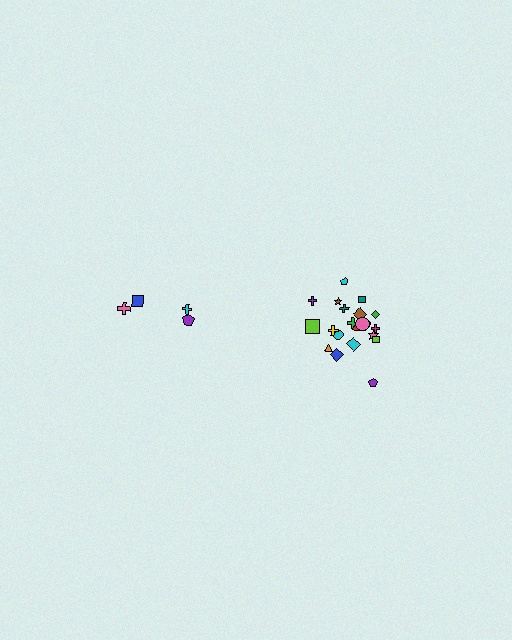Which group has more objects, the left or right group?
The right group.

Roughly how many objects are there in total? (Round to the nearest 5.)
Roughly 25 objects in total.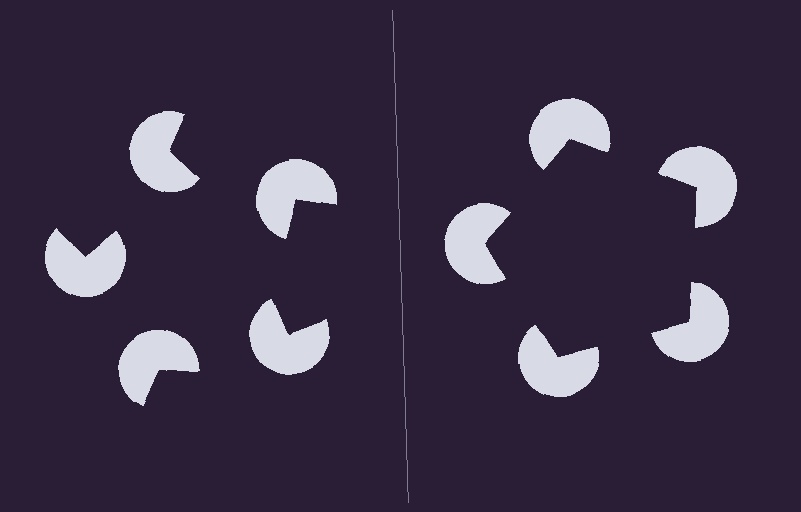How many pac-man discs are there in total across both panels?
10 — 5 on each side.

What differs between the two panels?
The pac-man discs are positioned identically on both sides; only the wedge orientations differ. On the right they align to a pentagon; on the left they are misaligned.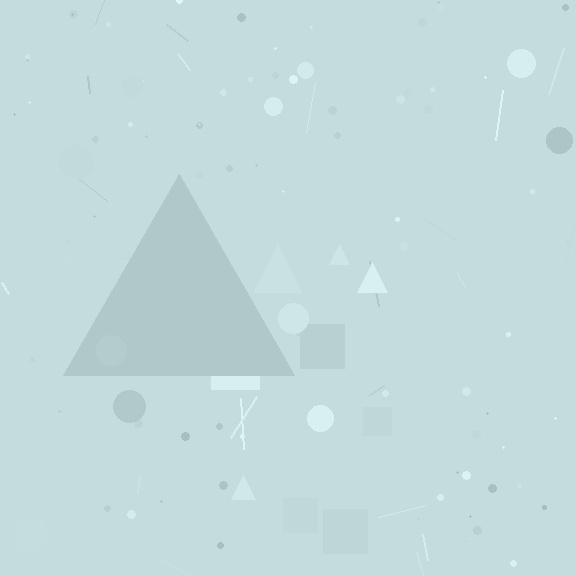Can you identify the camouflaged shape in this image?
The camouflaged shape is a triangle.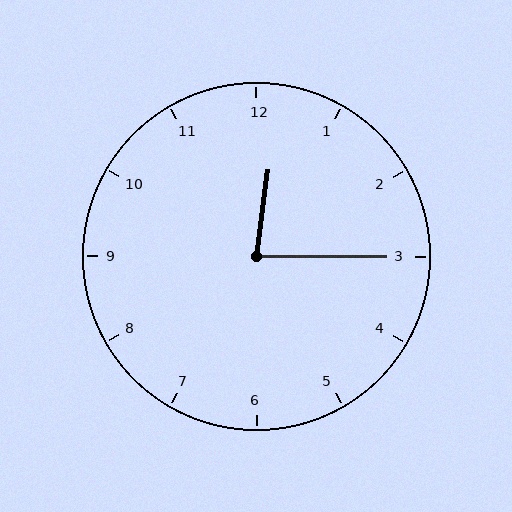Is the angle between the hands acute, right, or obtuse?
It is acute.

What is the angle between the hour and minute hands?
Approximately 82 degrees.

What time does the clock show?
12:15.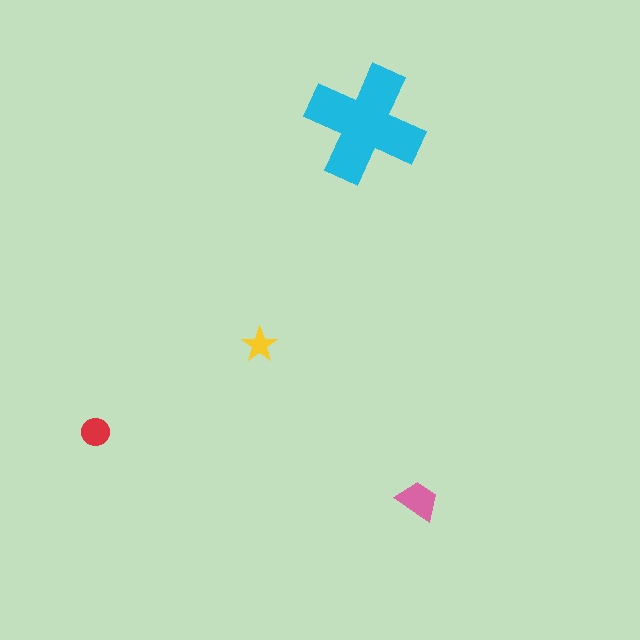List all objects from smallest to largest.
The yellow star, the red circle, the pink trapezoid, the cyan cross.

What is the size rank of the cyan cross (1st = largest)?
1st.